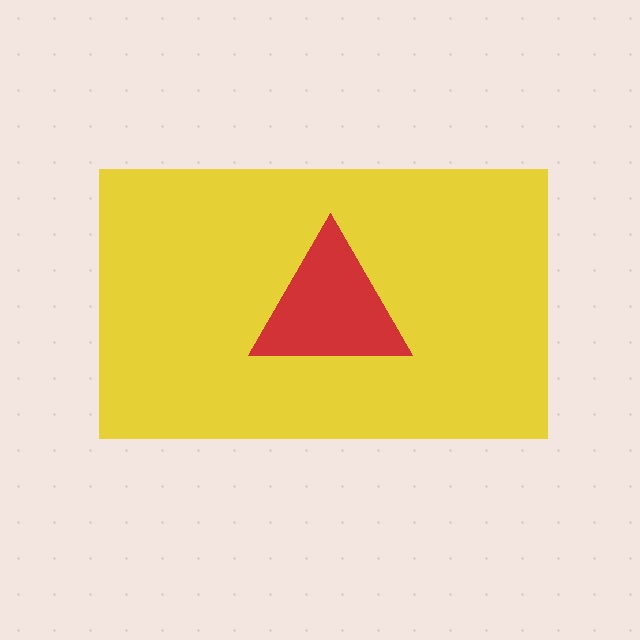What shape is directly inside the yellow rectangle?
The red triangle.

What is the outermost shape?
The yellow rectangle.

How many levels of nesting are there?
2.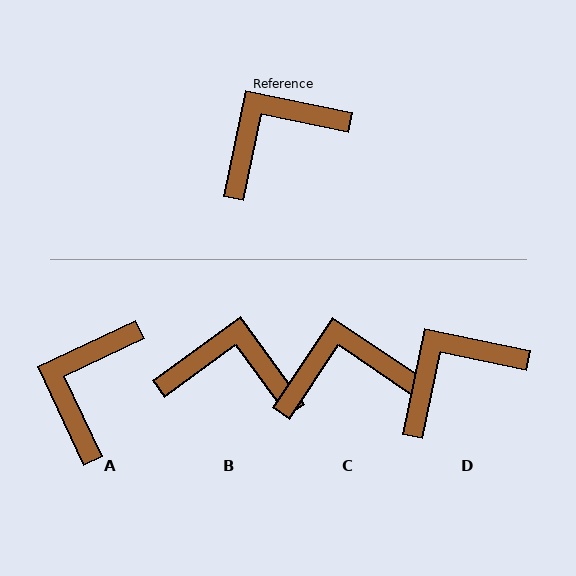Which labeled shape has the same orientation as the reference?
D.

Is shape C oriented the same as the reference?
No, it is off by about 22 degrees.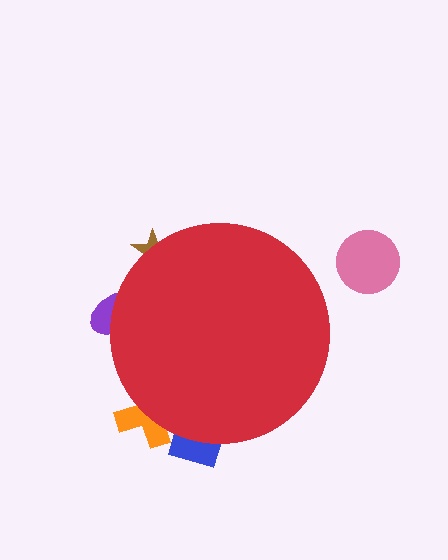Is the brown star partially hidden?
Yes, the brown star is partially hidden behind the red circle.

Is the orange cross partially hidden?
Yes, the orange cross is partially hidden behind the red circle.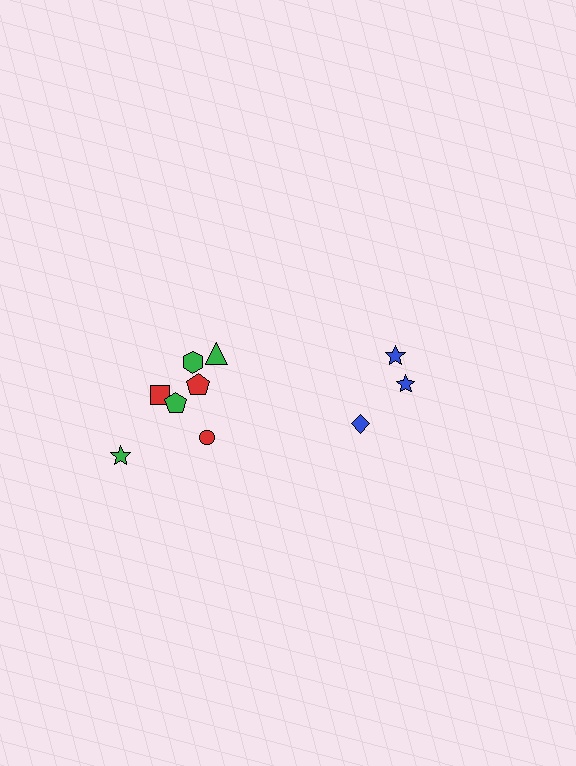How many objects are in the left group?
There are 7 objects.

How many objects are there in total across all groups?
There are 10 objects.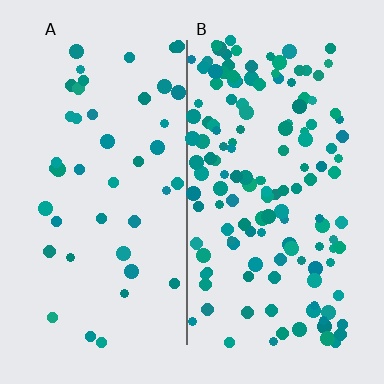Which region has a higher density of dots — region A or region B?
B (the right).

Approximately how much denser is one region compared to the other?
Approximately 3.2× — region B over region A.